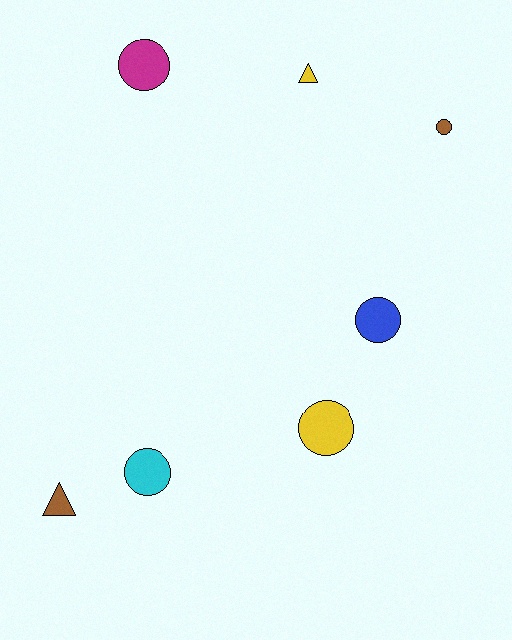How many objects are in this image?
There are 7 objects.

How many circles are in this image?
There are 5 circles.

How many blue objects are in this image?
There is 1 blue object.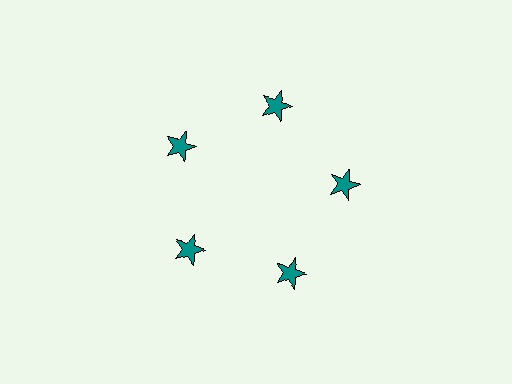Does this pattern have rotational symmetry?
Yes, this pattern has 5-fold rotational symmetry. It looks the same after rotating 72 degrees around the center.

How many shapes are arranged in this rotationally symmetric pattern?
There are 5 shapes, arranged in 5 groups of 1.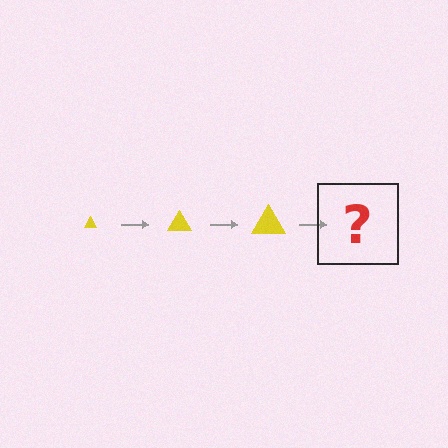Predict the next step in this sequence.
The next step is a yellow triangle, larger than the previous one.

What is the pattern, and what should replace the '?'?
The pattern is that the triangle gets progressively larger each step. The '?' should be a yellow triangle, larger than the previous one.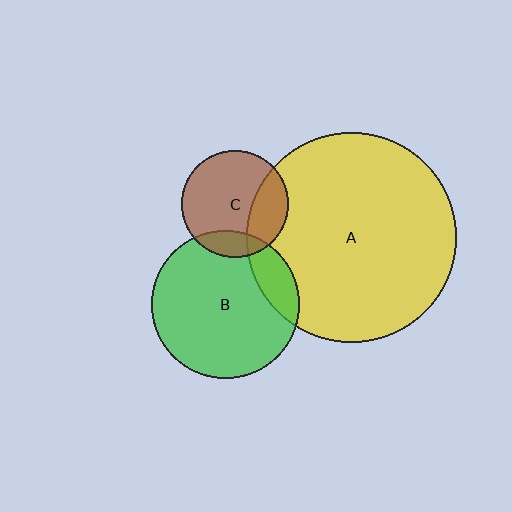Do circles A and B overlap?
Yes.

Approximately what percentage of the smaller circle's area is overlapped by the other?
Approximately 15%.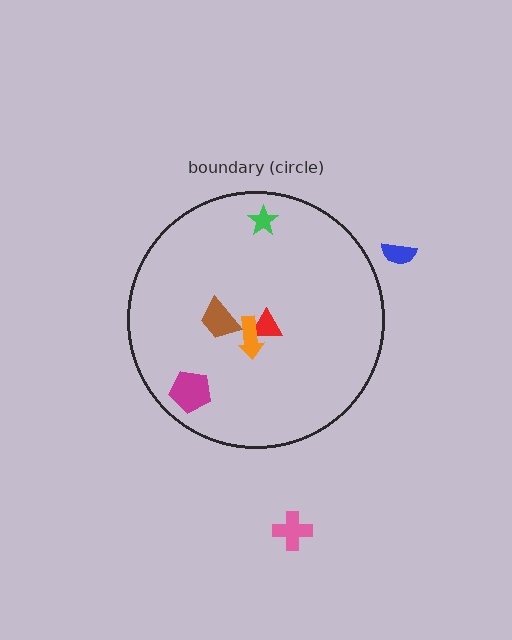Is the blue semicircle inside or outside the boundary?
Outside.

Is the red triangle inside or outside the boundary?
Inside.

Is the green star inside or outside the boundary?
Inside.